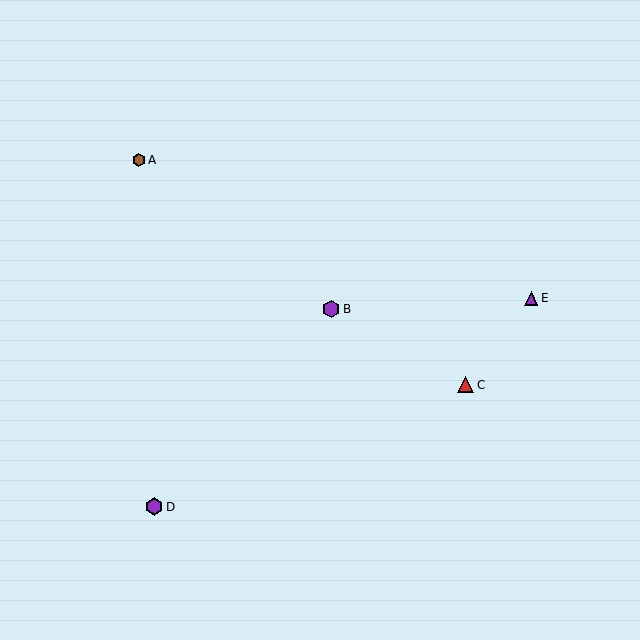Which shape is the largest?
The purple hexagon (labeled B) is the largest.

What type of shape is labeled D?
Shape D is a purple hexagon.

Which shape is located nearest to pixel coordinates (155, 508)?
The purple hexagon (labeled D) at (154, 507) is nearest to that location.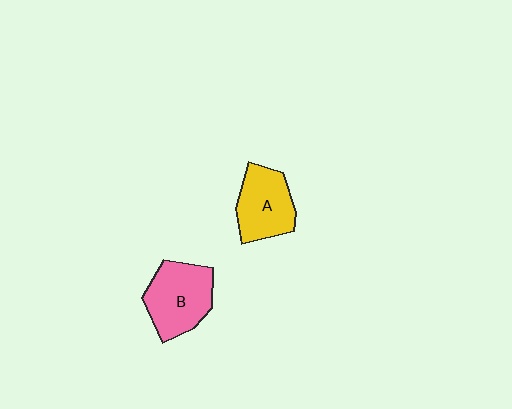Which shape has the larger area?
Shape B (pink).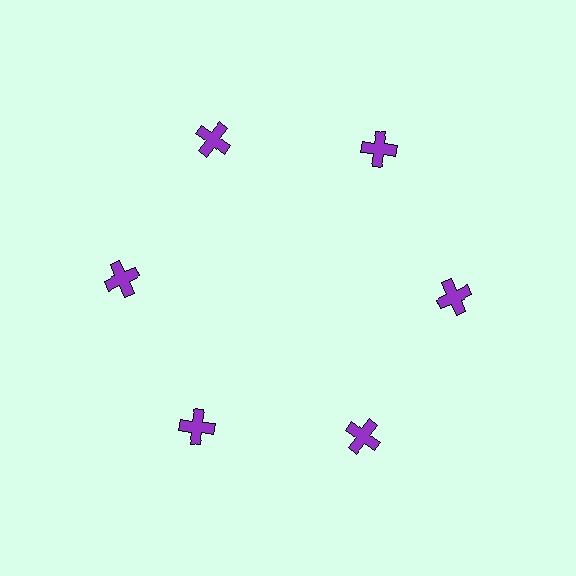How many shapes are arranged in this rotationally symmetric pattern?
There are 6 shapes, arranged in 6 groups of 1.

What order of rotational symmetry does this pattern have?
This pattern has 6-fold rotational symmetry.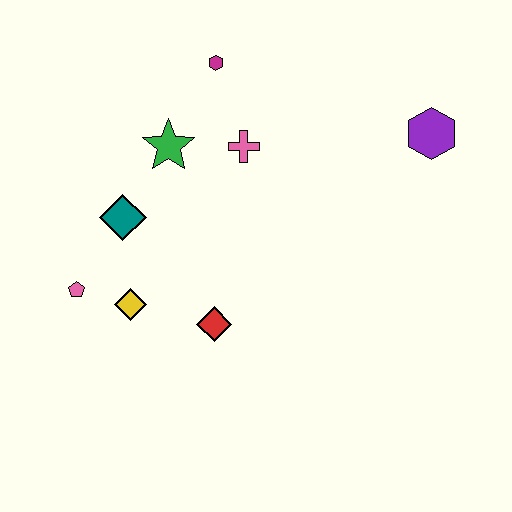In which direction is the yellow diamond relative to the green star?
The yellow diamond is below the green star.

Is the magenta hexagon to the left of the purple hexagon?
Yes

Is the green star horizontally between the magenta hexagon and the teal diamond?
Yes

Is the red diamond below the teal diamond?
Yes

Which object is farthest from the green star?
The purple hexagon is farthest from the green star.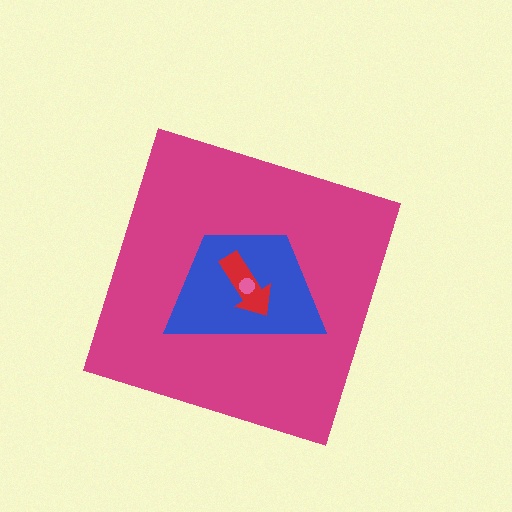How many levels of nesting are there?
4.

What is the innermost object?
The pink circle.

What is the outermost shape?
The magenta diamond.